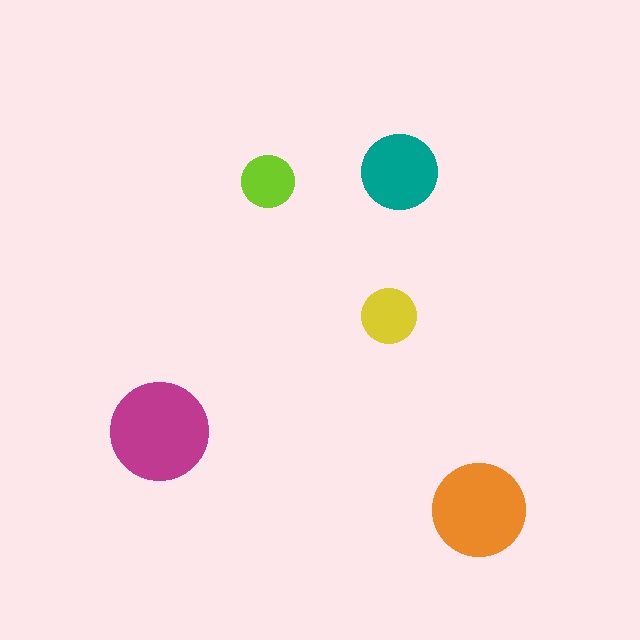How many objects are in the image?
There are 5 objects in the image.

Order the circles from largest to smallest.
the magenta one, the orange one, the teal one, the yellow one, the lime one.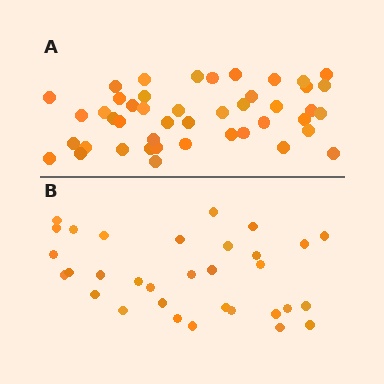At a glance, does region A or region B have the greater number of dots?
Region A (the top region) has more dots.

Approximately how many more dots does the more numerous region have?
Region A has approximately 15 more dots than region B.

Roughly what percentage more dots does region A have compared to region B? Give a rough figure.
About 40% more.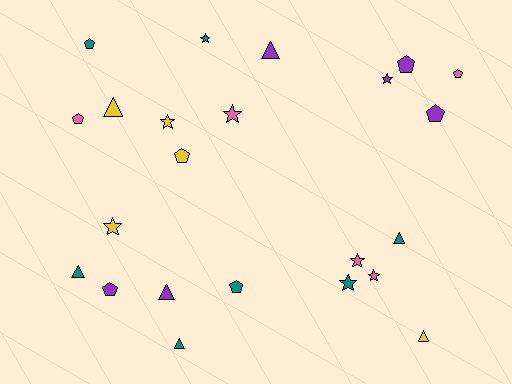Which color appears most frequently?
Teal, with 7 objects.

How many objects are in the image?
There are 23 objects.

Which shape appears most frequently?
Pentagon, with 8 objects.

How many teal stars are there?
There are 2 teal stars.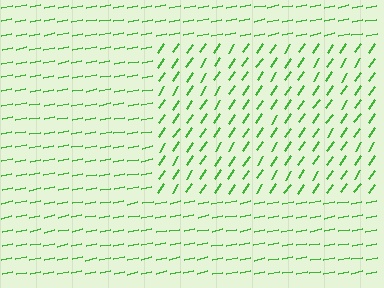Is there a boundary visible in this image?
Yes, there is a texture boundary formed by a change in line orientation.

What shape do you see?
I see a rectangle.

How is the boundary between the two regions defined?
The boundary is defined purely by a change in line orientation (approximately 45 degrees difference). All lines are the same color and thickness.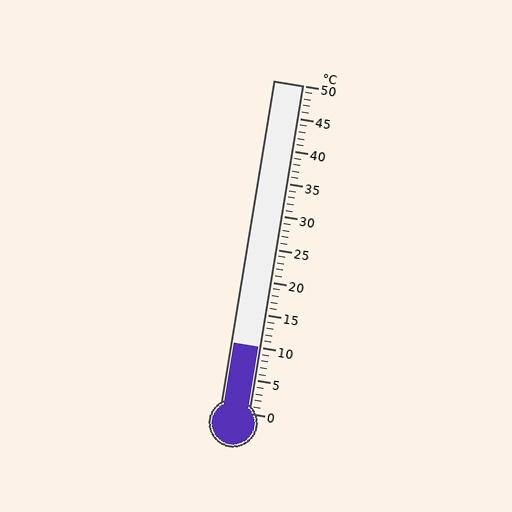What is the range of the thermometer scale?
The thermometer scale ranges from 0°C to 50°C.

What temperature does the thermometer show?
The thermometer shows approximately 10°C.